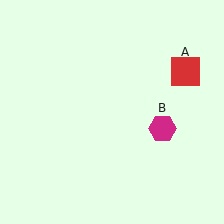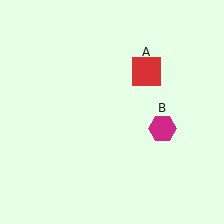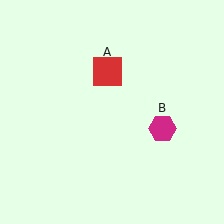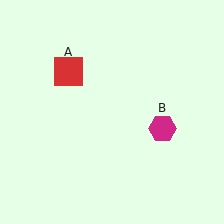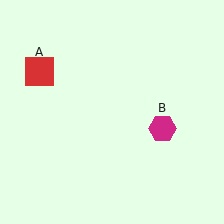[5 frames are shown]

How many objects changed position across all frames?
1 object changed position: red square (object A).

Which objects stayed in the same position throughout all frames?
Magenta hexagon (object B) remained stationary.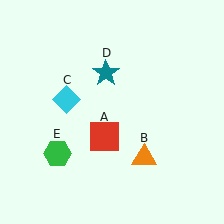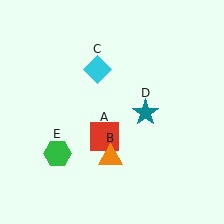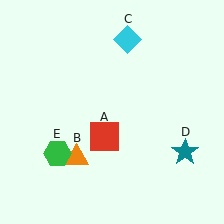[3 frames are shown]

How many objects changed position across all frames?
3 objects changed position: orange triangle (object B), cyan diamond (object C), teal star (object D).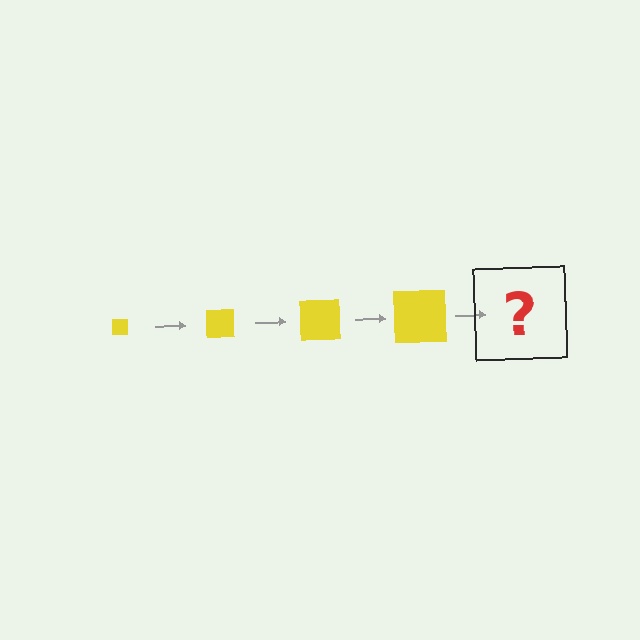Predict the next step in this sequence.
The next step is a yellow square, larger than the previous one.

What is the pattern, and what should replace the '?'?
The pattern is that the square gets progressively larger each step. The '?' should be a yellow square, larger than the previous one.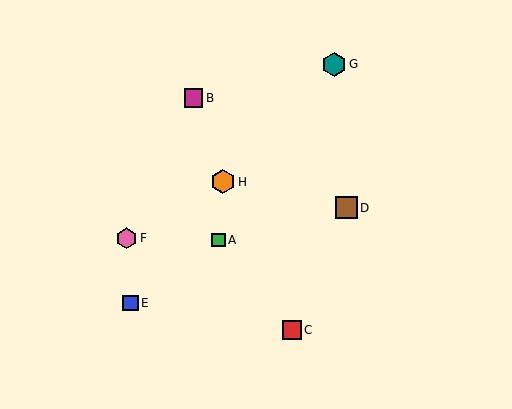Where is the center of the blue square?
The center of the blue square is at (130, 303).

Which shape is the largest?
The orange hexagon (labeled H) is the largest.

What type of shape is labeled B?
Shape B is a magenta square.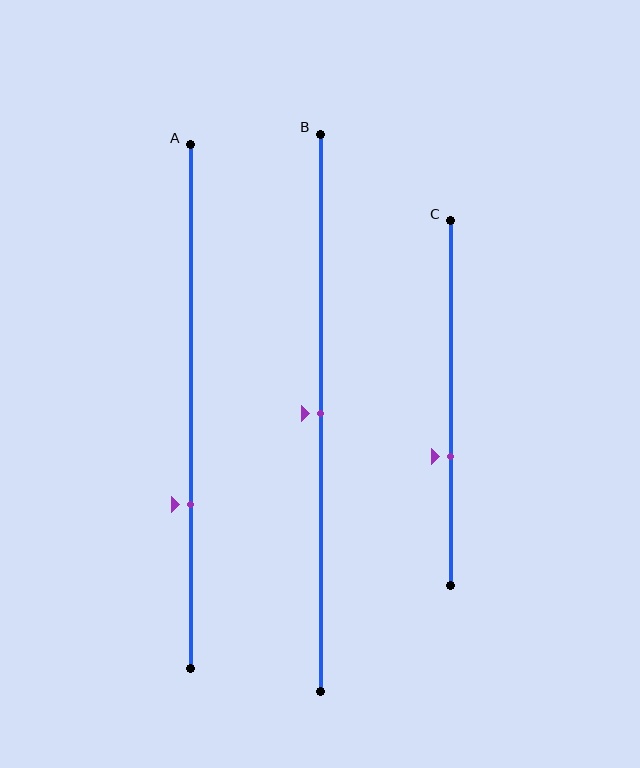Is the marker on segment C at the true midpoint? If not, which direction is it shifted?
No, the marker on segment C is shifted downward by about 15% of the segment length.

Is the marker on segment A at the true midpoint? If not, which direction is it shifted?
No, the marker on segment A is shifted downward by about 19% of the segment length.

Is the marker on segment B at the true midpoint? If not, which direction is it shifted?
Yes, the marker on segment B is at the true midpoint.